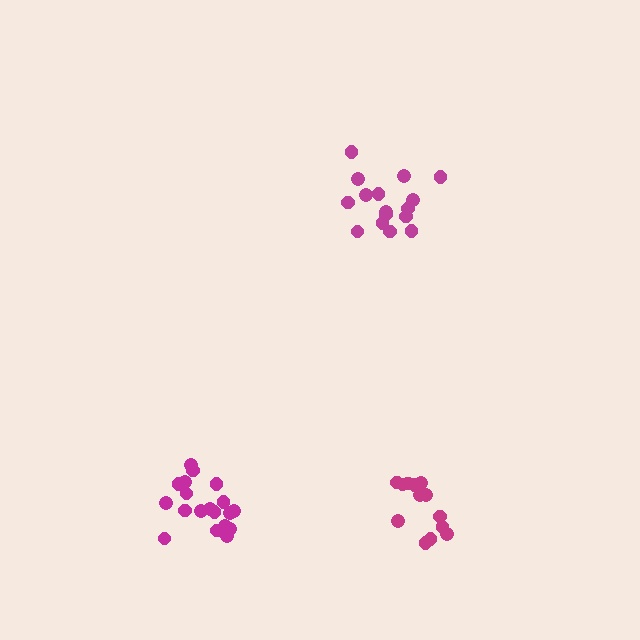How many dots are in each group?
Group 1: 16 dots, Group 2: 19 dots, Group 3: 13 dots (48 total).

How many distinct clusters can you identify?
There are 3 distinct clusters.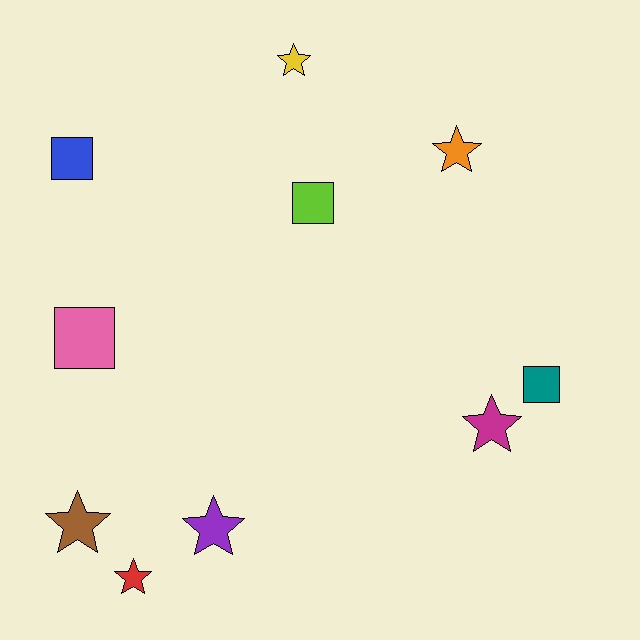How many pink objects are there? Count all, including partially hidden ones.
There is 1 pink object.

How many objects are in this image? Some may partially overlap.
There are 10 objects.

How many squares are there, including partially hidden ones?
There are 4 squares.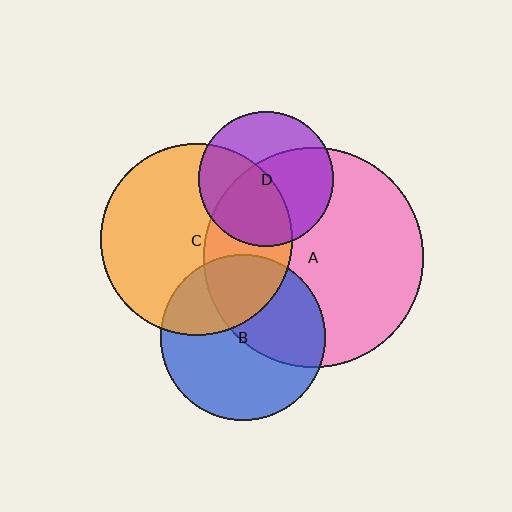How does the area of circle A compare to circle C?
Approximately 1.3 times.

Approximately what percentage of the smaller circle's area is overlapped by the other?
Approximately 45%.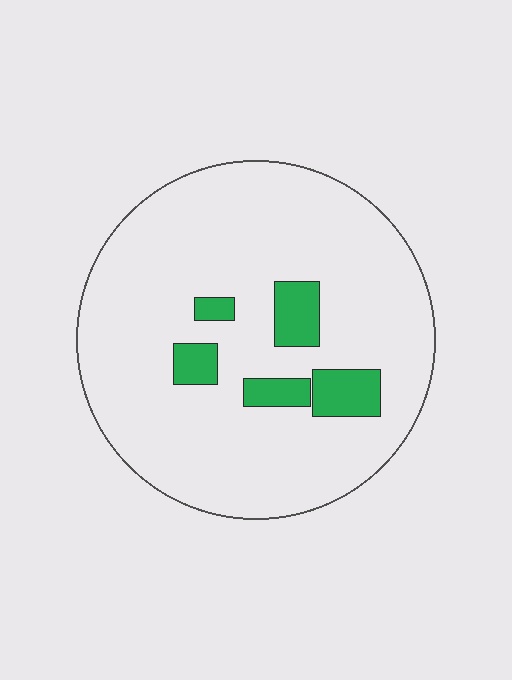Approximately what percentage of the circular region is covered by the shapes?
Approximately 10%.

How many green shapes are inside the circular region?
5.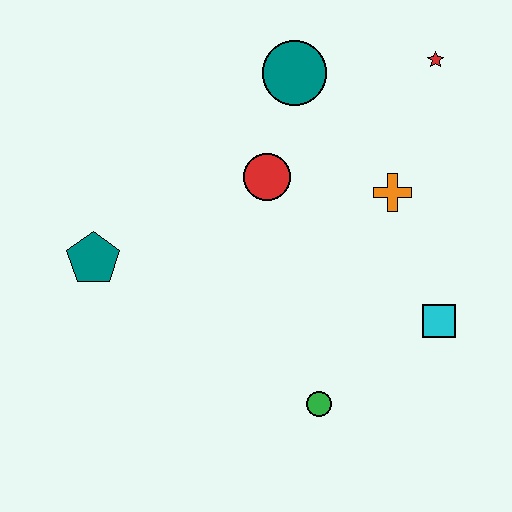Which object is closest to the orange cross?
The red circle is closest to the orange cross.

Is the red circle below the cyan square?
No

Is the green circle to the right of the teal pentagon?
Yes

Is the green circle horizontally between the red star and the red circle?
Yes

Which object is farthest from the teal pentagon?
The red star is farthest from the teal pentagon.